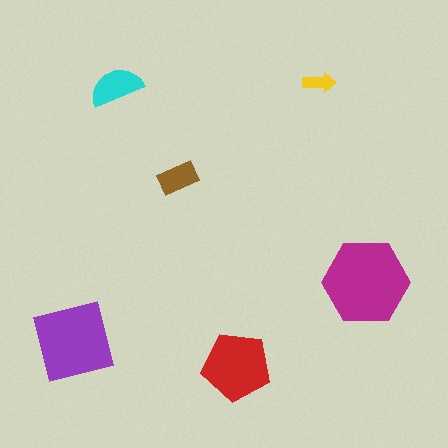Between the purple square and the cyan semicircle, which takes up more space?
The purple square.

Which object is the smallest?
The yellow arrow.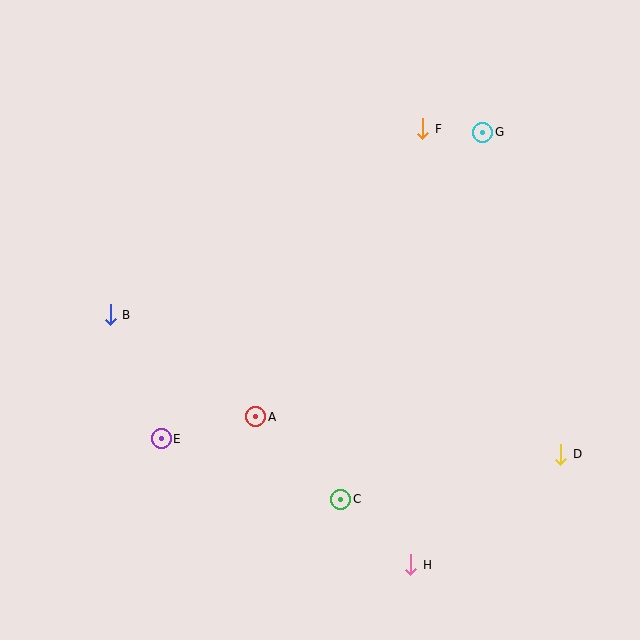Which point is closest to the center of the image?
Point A at (256, 417) is closest to the center.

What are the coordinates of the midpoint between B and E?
The midpoint between B and E is at (136, 377).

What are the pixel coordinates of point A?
Point A is at (256, 417).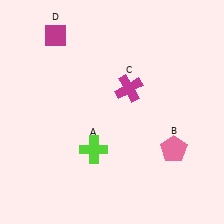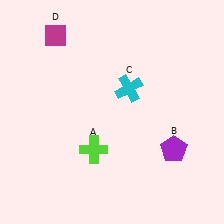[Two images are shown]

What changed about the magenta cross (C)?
In Image 1, C is magenta. In Image 2, it changed to cyan.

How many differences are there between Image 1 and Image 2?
There are 2 differences between the two images.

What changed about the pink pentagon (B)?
In Image 1, B is pink. In Image 2, it changed to purple.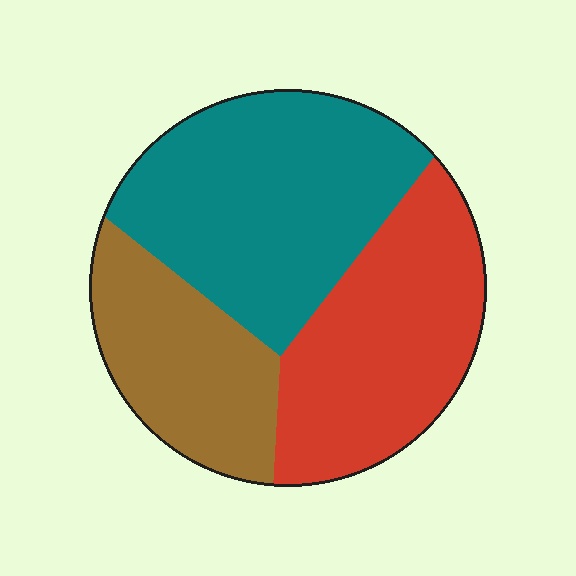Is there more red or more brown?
Red.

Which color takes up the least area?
Brown, at roughly 25%.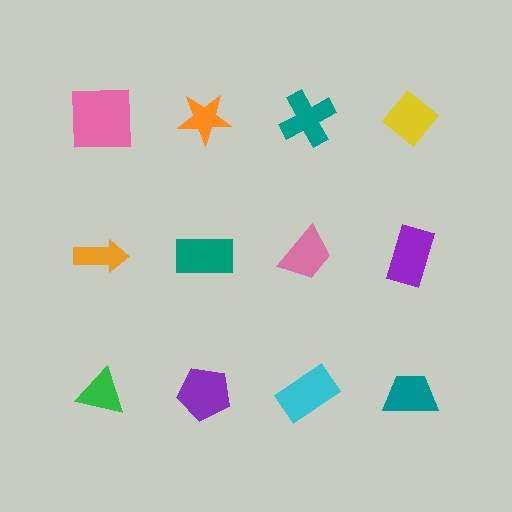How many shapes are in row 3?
4 shapes.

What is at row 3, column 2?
A purple pentagon.